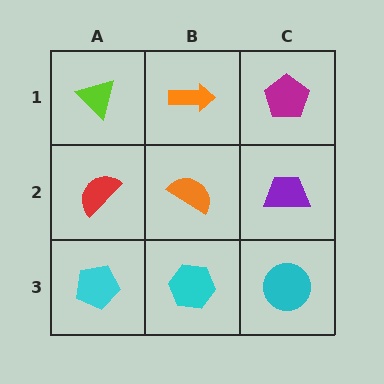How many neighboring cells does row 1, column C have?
2.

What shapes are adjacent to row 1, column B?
An orange semicircle (row 2, column B), a lime triangle (row 1, column A), a magenta pentagon (row 1, column C).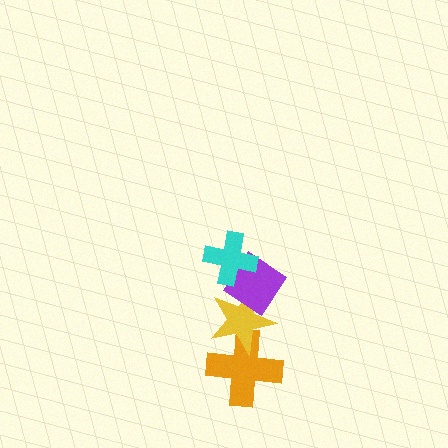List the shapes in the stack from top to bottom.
From top to bottom: the cyan cross, the purple diamond, the yellow star, the orange cross.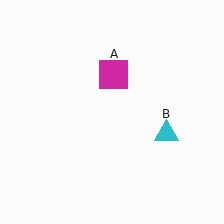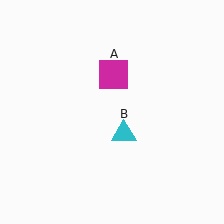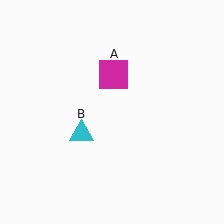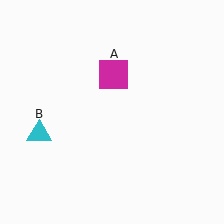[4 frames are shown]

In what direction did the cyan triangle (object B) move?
The cyan triangle (object B) moved left.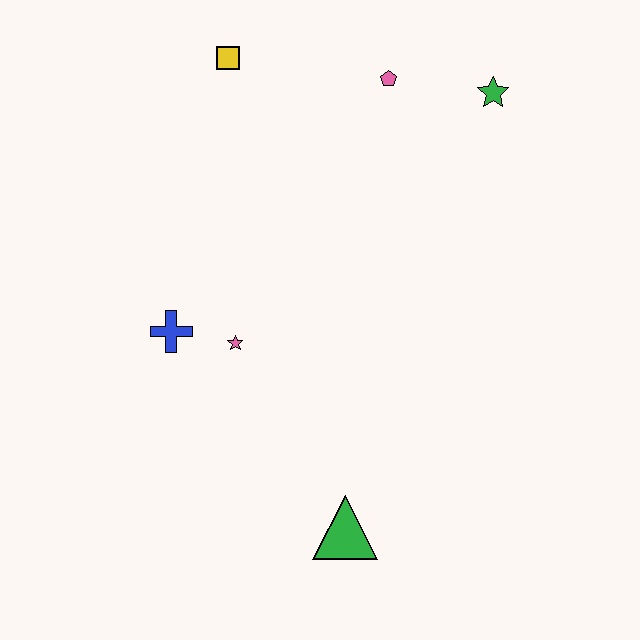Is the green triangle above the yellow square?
No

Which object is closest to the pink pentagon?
The green star is closest to the pink pentagon.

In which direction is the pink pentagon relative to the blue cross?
The pink pentagon is above the blue cross.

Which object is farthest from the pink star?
The green star is farthest from the pink star.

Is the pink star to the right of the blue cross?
Yes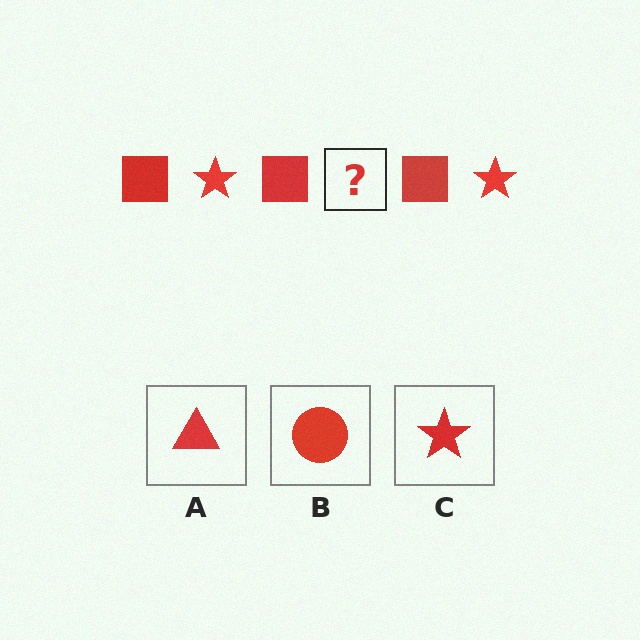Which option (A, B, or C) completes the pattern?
C.